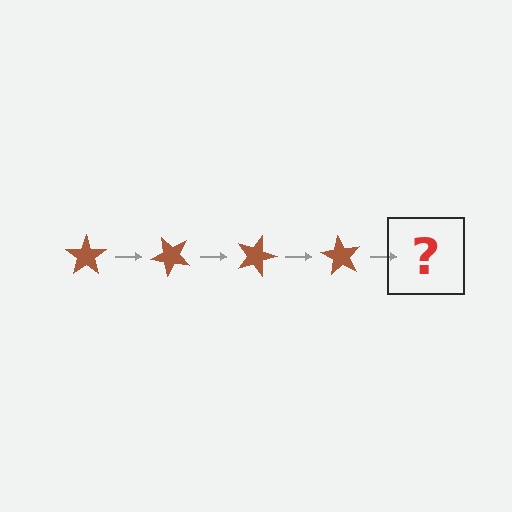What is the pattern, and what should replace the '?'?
The pattern is that the star rotates 45 degrees each step. The '?' should be a brown star rotated 180 degrees.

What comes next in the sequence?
The next element should be a brown star rotated 180 degrees.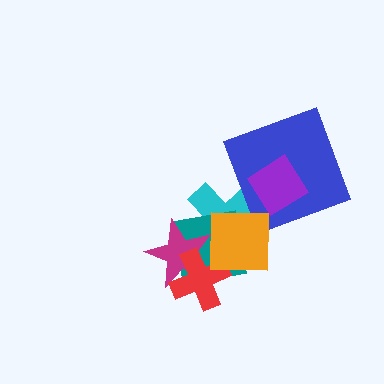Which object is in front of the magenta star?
The red cross is in front of the magenta star.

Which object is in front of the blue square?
The purple diamond is in front of the blue square.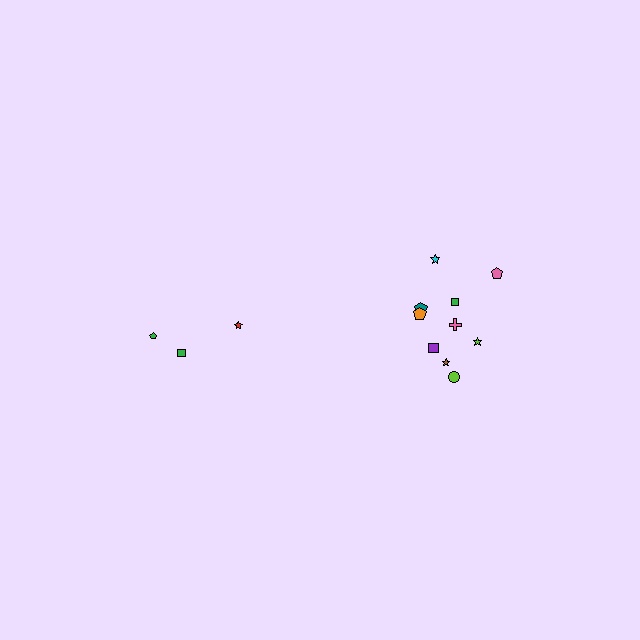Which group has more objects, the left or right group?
The right group.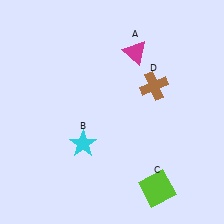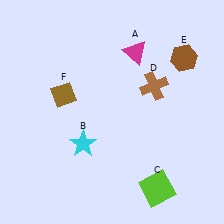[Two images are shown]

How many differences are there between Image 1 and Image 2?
There are 2 differences between the two images.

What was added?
A brown hexagon (E), a brown diamond (F) were added in Image 2.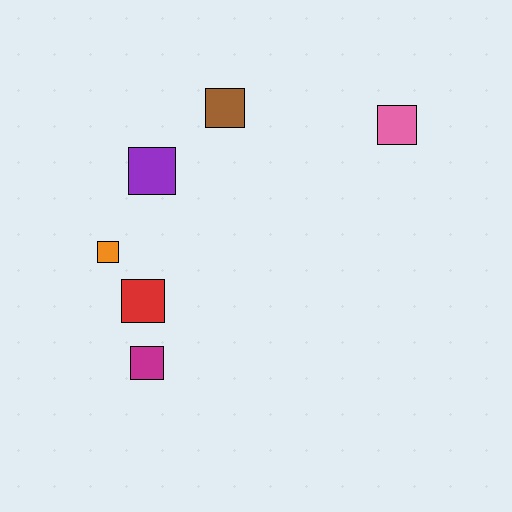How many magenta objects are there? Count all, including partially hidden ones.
There is 1 magenta object.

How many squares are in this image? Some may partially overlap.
There are 6 squares.